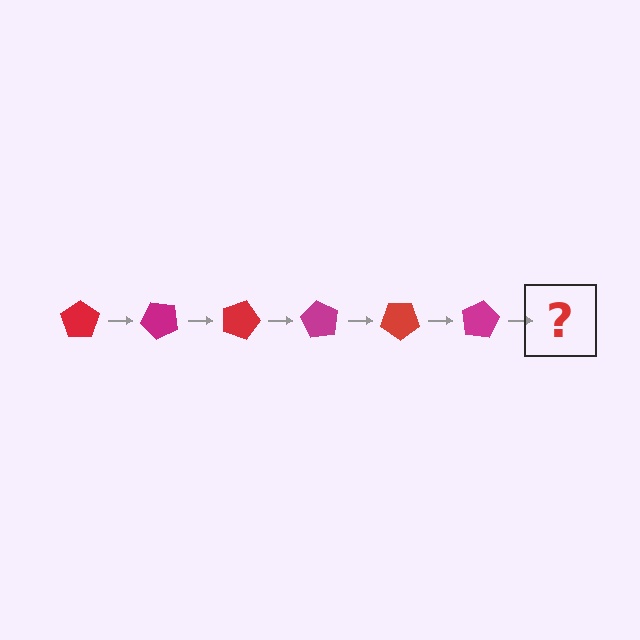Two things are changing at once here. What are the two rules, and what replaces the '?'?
The two rules are that it rotates 45 degrees each step and the color cycles through red and magenta. The '?' should be a red pentagon, rotated 270 degrees from the start.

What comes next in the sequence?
The next element should be a red pentagon, rotated 270 degrees from the start.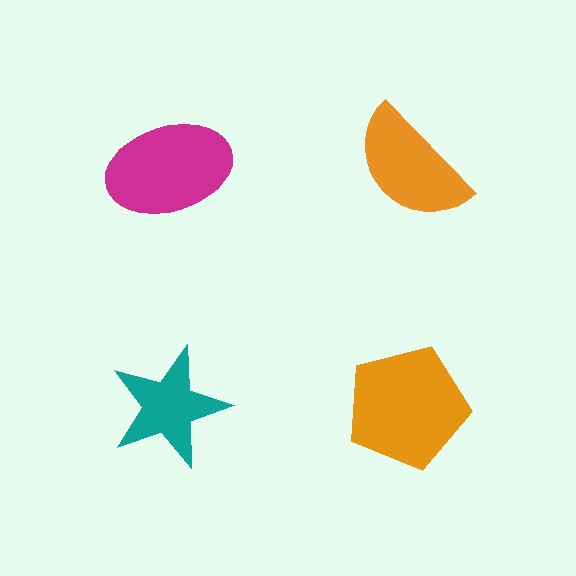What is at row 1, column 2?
An orange semicircle.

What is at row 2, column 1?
A teal star.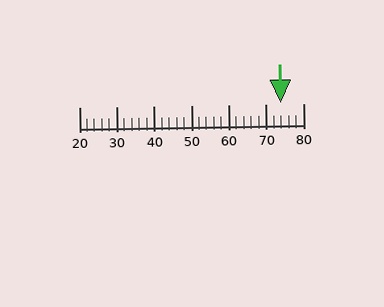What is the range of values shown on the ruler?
The ruler shows values from 20 to 80.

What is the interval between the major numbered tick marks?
The major tick marks are spaced 10 units apart.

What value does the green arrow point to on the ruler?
The green arrow points to approximately 74.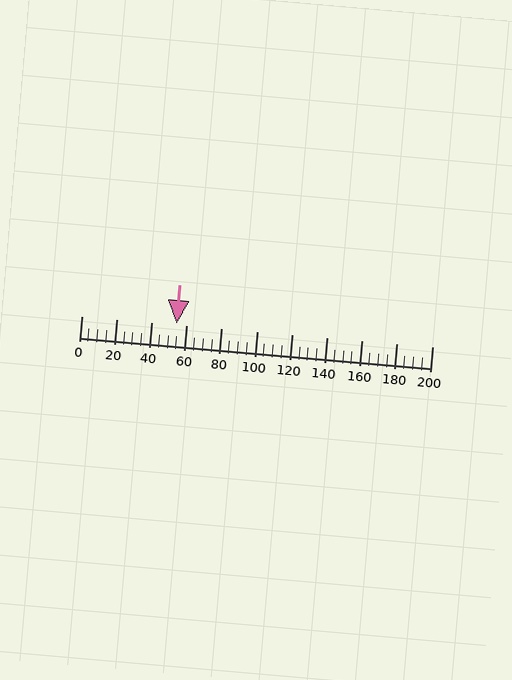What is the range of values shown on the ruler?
The ruler shows values from 0 to 200.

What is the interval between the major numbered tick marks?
The major tick marks are spaced 20 units apart.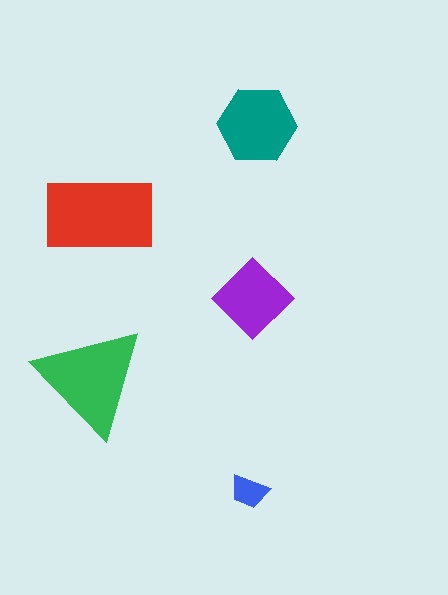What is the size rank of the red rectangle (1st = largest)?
1st.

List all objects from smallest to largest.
The blue trapezoid, the purple diamond, the teal hexagon, the green triangle, the red rectangle.